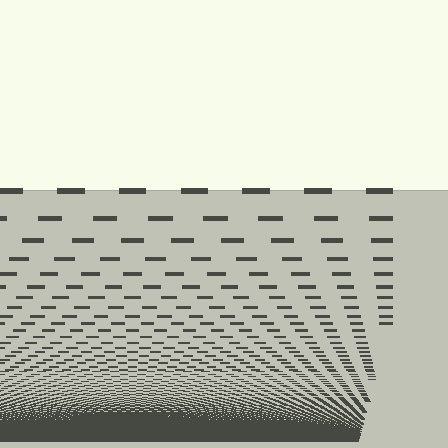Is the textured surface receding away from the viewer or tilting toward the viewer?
The surface appears to tilt toward the viewer. Texture elements get larger and sparser toward the top.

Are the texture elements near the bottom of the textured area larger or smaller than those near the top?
Smaller. The gradient is inverted — elements near the bottom are smaller and denser.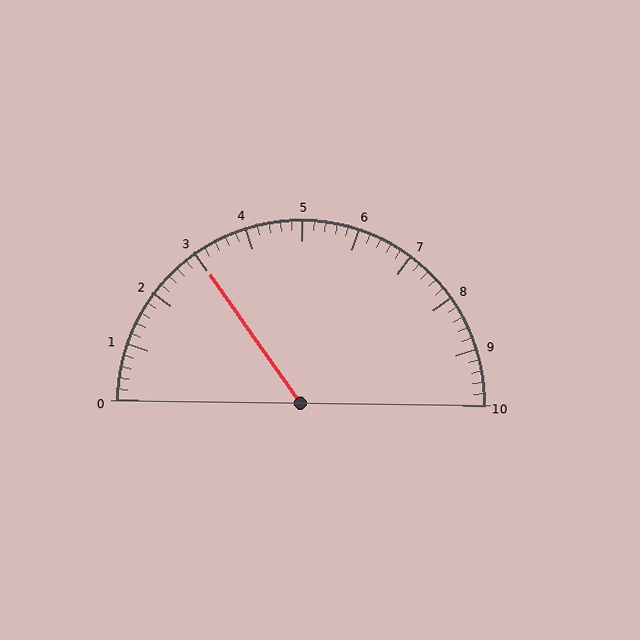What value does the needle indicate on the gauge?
The needle indicates approximately 3.0.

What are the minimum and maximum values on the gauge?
The gauge ranges from 0 to 10.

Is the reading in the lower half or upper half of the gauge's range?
The reading is in the lower half of the range (0 to 10).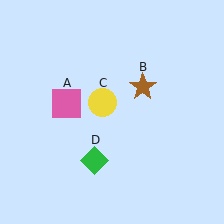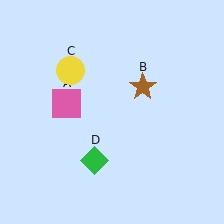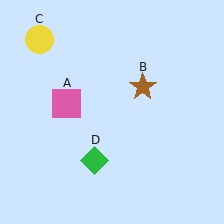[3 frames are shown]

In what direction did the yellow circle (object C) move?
The yellow circle (object C) moved up and to the left.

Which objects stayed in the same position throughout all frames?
Pink square (object A) and brown star (object B) and green diamond (object D) remained stationary.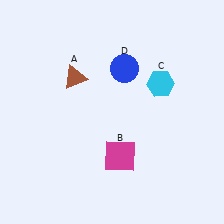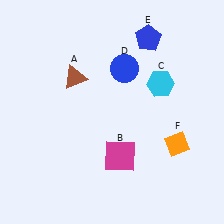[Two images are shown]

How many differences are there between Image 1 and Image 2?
There are 2 differences between the two images.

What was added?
A blue pentagon (E), an orange diamond (F) were added in Image 2.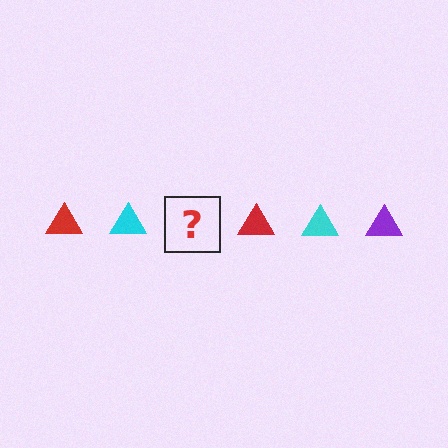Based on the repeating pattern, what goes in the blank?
The blank should be a purple triangle.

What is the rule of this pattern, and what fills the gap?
The rule is that the pattern cycles through red, cyan, purple triangles. The gap should be filled with a purple triangle.